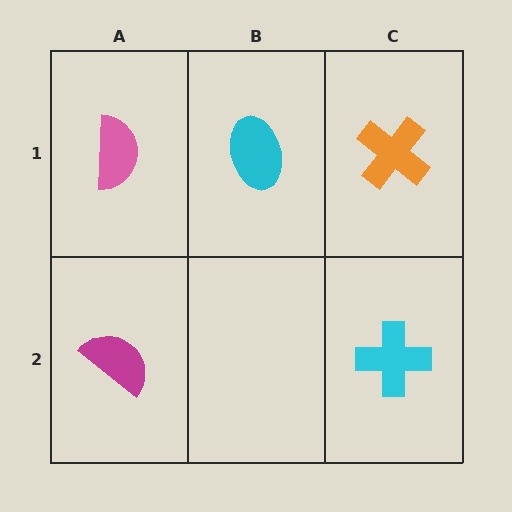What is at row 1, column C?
An orange cross.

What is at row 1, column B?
A cyan ellipse.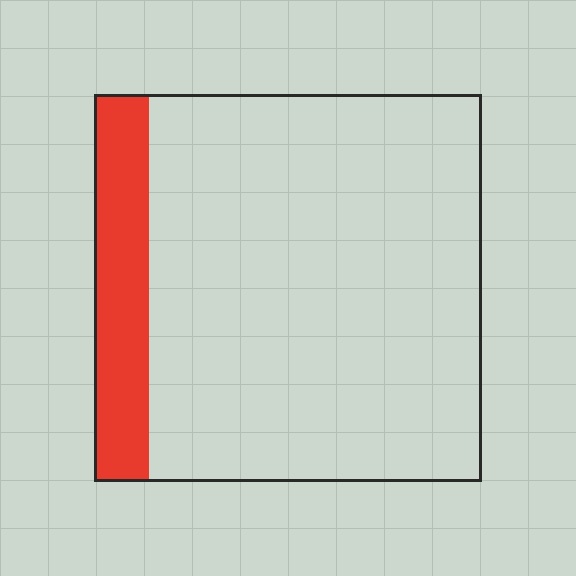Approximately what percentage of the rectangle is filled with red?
Approximately 15%.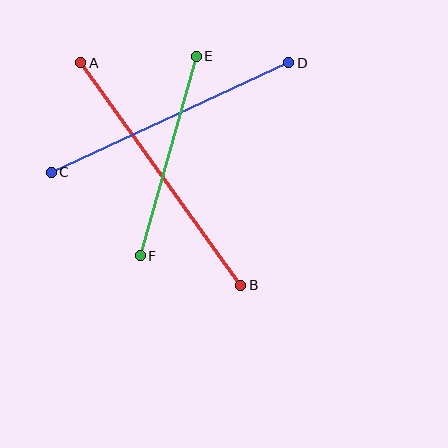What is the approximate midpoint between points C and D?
The midpoint is at approximately (170, 117) pixels.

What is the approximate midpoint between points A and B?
The midpoint is at approximately (161, 174) pixels.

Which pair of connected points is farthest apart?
Points A and B are farthest apart.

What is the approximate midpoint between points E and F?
The midpoint is at approximately (168, 156) pixels.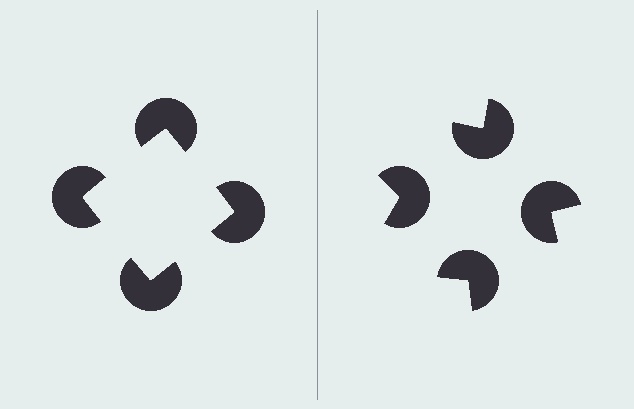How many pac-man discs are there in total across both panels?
8 — 4 on each side.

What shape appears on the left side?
An illusory square.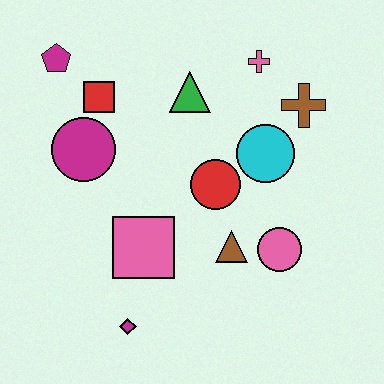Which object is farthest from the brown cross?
The magenta diamond is farthest from the brown cross.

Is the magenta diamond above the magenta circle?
No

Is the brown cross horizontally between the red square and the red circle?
No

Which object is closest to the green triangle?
The pink cross is closest to the green triangle.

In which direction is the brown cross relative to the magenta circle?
The brown cross is to the right of the magenta circle.